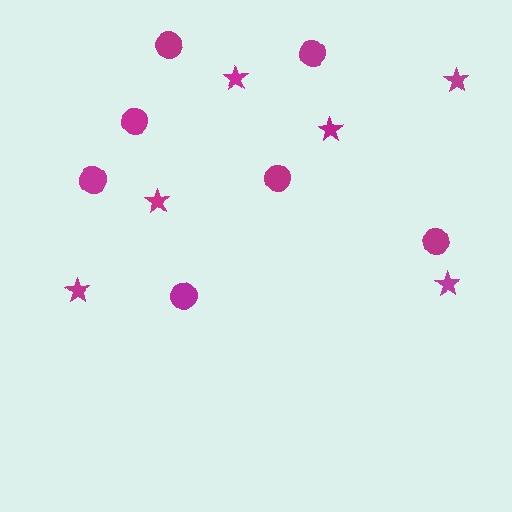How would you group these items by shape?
There are 2 groups: one group of circles (7) and one group of stars (6).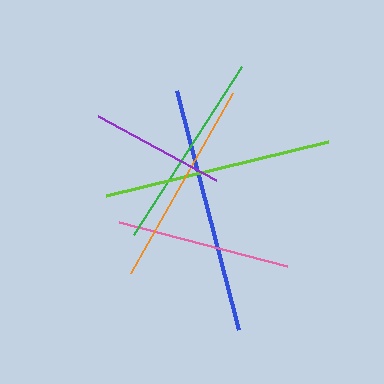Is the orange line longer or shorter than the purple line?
The orange line is longer than the purple line.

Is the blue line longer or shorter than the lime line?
The blue line is longer than the lime line.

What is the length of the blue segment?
The blue segment is approximately 247 pixels long.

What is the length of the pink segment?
The pink segment is approximately 174 pixels long.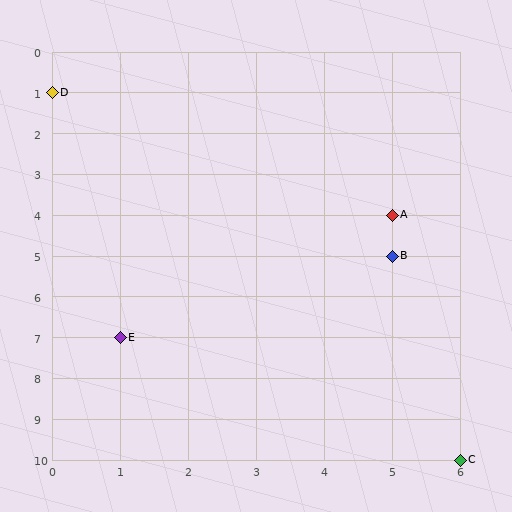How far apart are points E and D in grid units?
Points E and D are 1 column and 6 rows apart (about 6.1 grid units diagonally).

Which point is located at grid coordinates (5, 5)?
Point B is at (5, 5).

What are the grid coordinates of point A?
Point A is at grid coordinates (5, 4).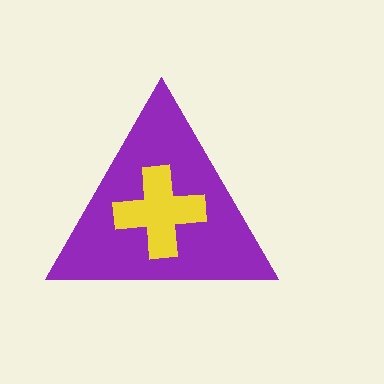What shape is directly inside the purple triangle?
The yellow cross.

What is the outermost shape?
The purple triangle.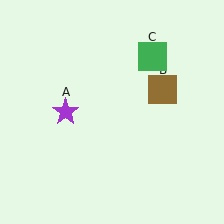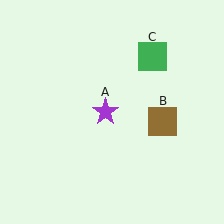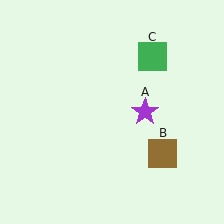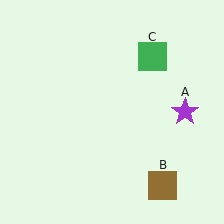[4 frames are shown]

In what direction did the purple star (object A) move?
The purple star (object A) moved right.